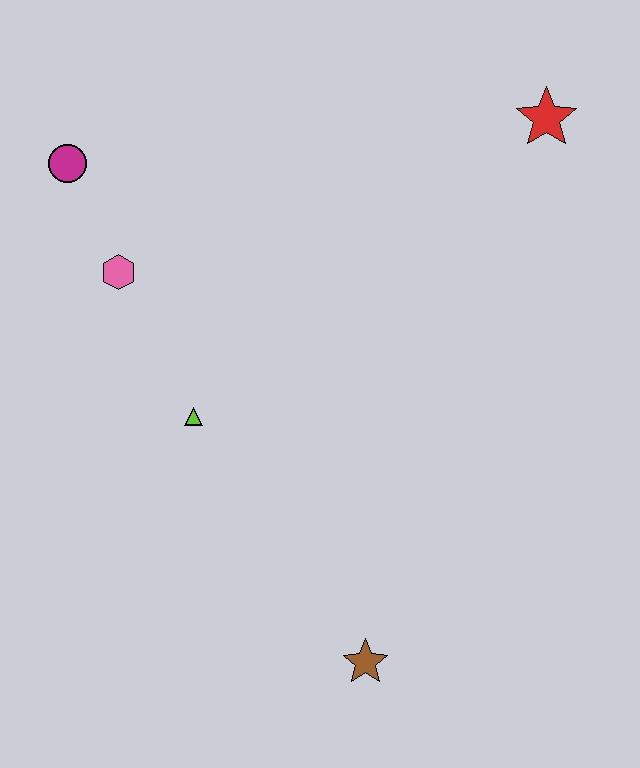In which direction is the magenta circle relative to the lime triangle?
The magenta circle is above the lime triangle.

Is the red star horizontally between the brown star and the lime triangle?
No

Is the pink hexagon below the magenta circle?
Yes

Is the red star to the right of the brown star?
Yes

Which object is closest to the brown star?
The lime triangle is closest to the brown star.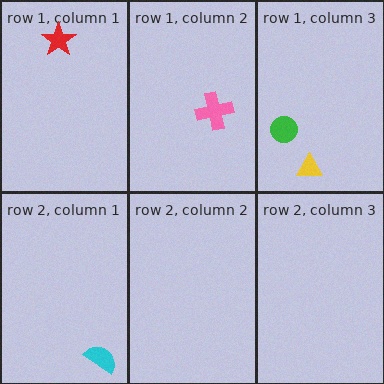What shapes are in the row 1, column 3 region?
The green circle, the yellow triangle.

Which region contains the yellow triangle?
The row 1, column 3 region.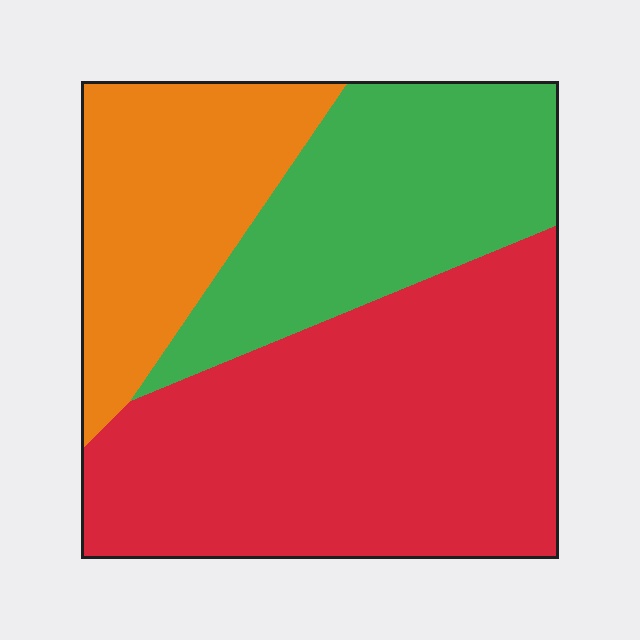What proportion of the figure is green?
Green takes up about one quarter (1/4) of the figure.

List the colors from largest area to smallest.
From largest to smallest: red, green, orange.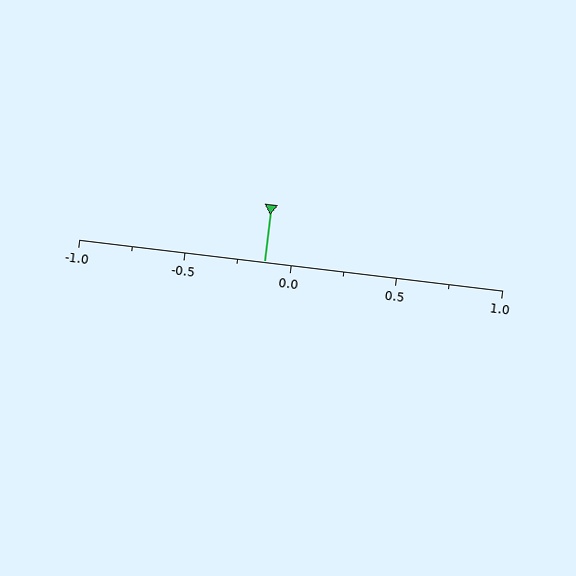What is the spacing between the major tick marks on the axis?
The major ticks are spaced 0.5 apart.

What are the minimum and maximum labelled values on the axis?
The axis runs from -1.0 to 1.0.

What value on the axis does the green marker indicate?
The marker indicates approximately -0.12.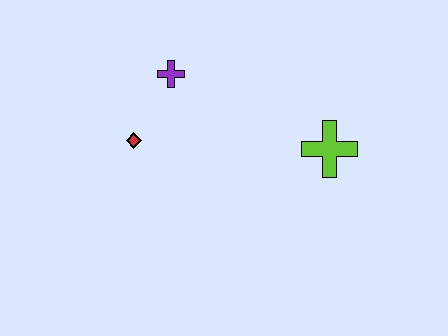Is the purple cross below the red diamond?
No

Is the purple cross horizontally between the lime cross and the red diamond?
Yes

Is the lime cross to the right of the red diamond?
Yes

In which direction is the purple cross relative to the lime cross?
The purple cross is to the left of the lime cross.